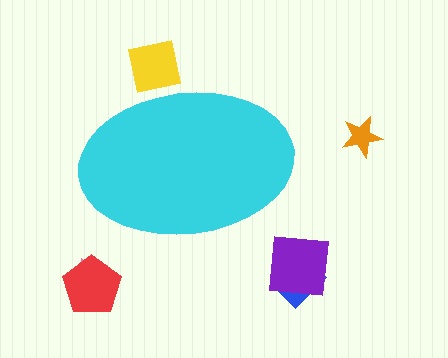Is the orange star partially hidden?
No, the orange star is fully visible.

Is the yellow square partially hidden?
Yes, the yellow square is partially hidden behind the cyan ellipse.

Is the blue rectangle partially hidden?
No, the blue rectangle is fully visible.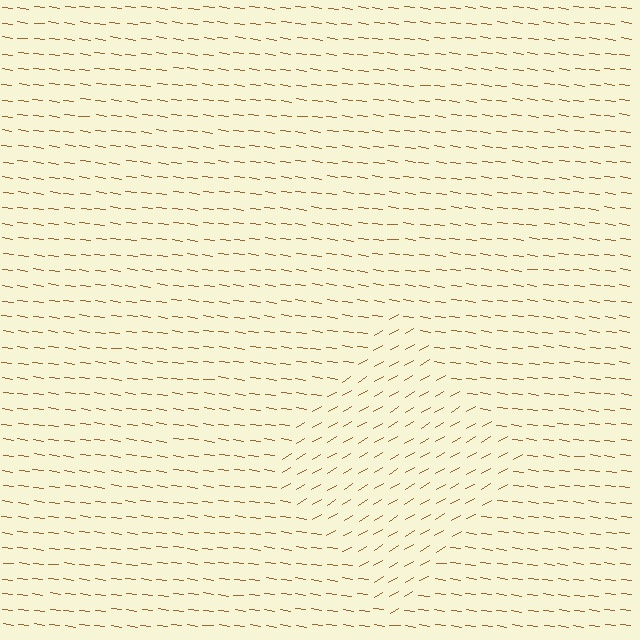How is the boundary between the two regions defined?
The boundary is defined purely by a change in line orientation (approximately 38 degrees difference). All lines are the same color and thickness.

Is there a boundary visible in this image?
Yes, there is a texture boundary formed by a change in line orientation.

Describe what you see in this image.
The image is filled with small brown line segments. A diamond region in the image has lines oriented differently from the surrounding lines, creating a visible texture boundary.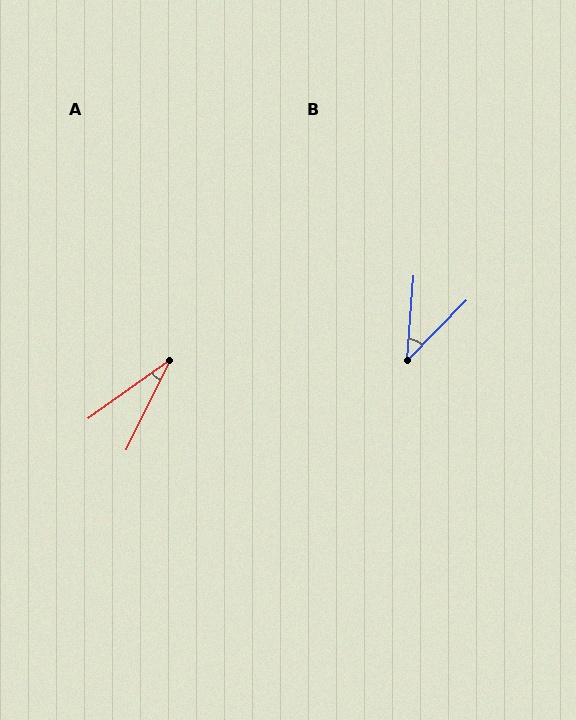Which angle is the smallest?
A, at approximately 28 degrees.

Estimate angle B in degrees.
Approximately 40 degrees.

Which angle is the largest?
B, at approximately 40 degrees.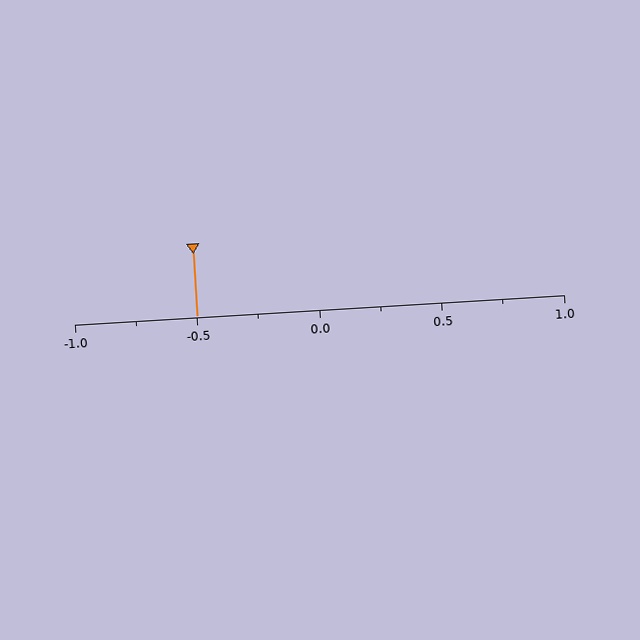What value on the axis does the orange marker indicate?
The marker indicates approximately -0.5.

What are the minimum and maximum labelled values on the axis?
The axis runs from -1.0 to 1.0.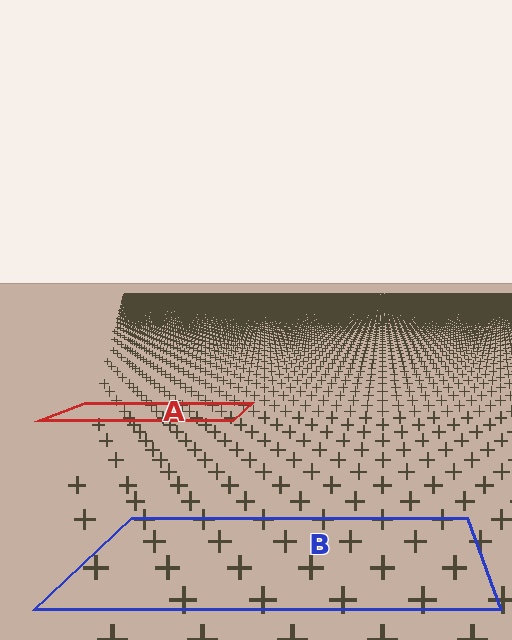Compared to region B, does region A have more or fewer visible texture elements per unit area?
Region A has more texture elements per unit area — they are packed more densely because it is farther away.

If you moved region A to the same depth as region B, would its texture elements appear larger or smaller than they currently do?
They would appear larger. At a closer depth, the same texture elements are projected at a bigger on-screen size.